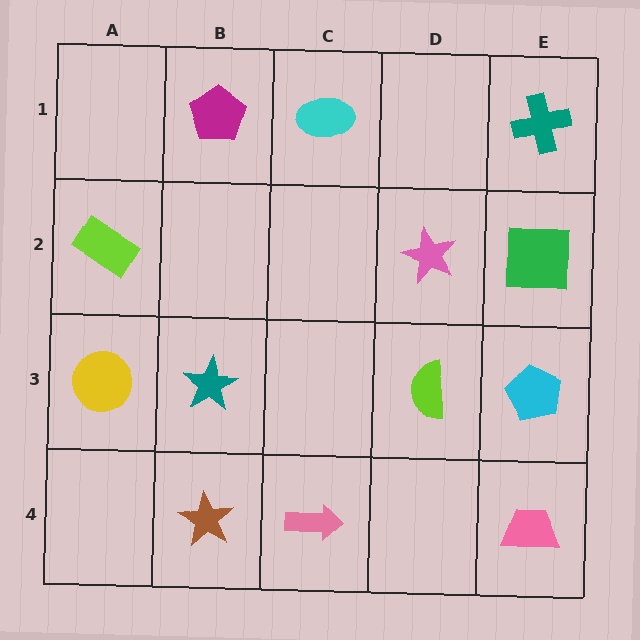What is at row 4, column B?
A brown star.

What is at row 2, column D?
A pink star.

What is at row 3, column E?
A cyan pentagon.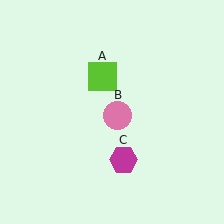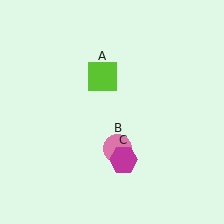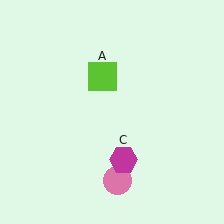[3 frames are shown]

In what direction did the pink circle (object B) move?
The pink circle (object B) moved down.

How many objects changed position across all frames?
1 object changed position: pink circle (object B).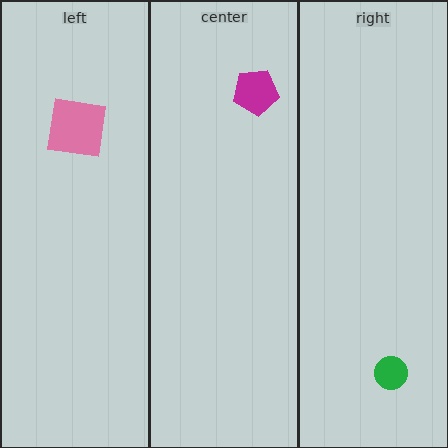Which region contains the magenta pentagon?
The center region.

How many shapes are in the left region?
1.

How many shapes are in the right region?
1.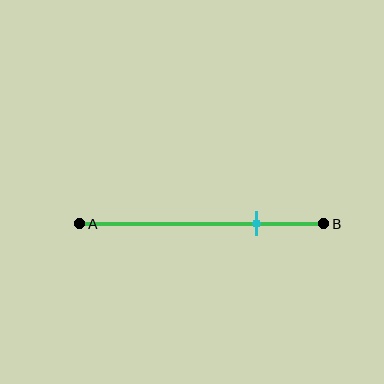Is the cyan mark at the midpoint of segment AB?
No, the mark is at about 75% from A, not at the 50% midpoint.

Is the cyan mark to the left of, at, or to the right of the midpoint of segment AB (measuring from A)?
The cyan mark is to the right of the midpoint of segment AB.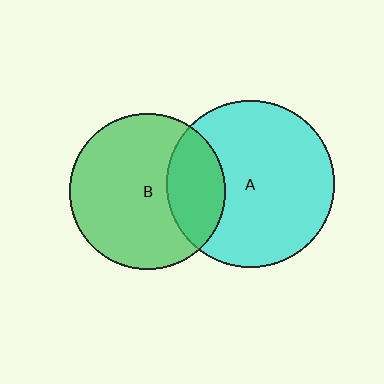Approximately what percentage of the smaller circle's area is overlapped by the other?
Approximately 25%.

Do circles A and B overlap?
Yes.